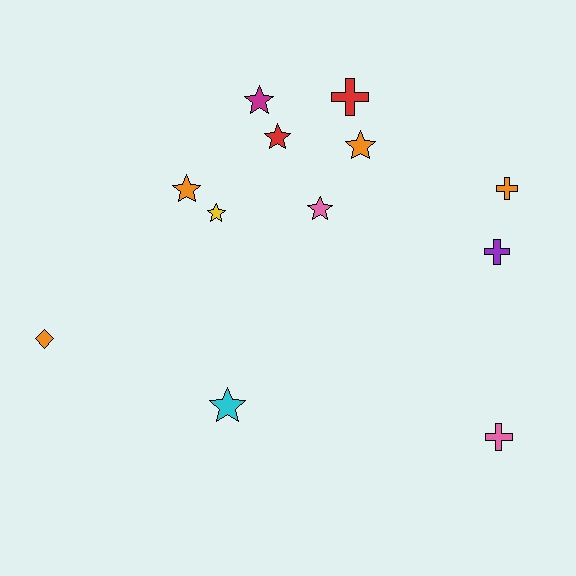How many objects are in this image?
There are 12 objects.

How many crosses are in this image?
There are 4 crosses.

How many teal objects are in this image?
There are no teal objects.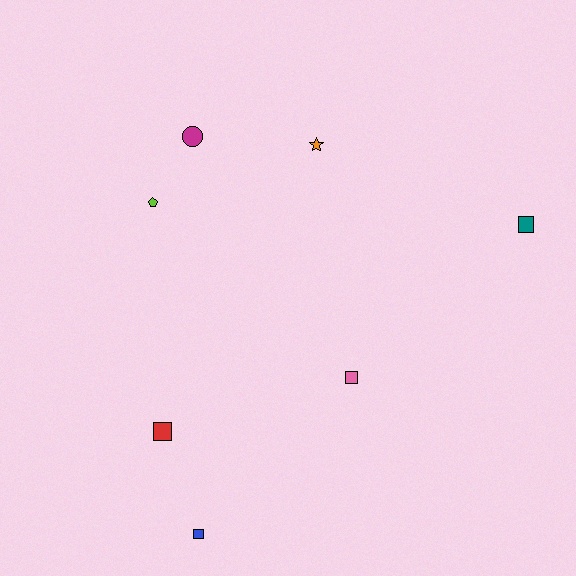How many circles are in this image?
There is 1 circle.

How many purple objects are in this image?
There are no purple objects.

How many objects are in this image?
There are 7 objects.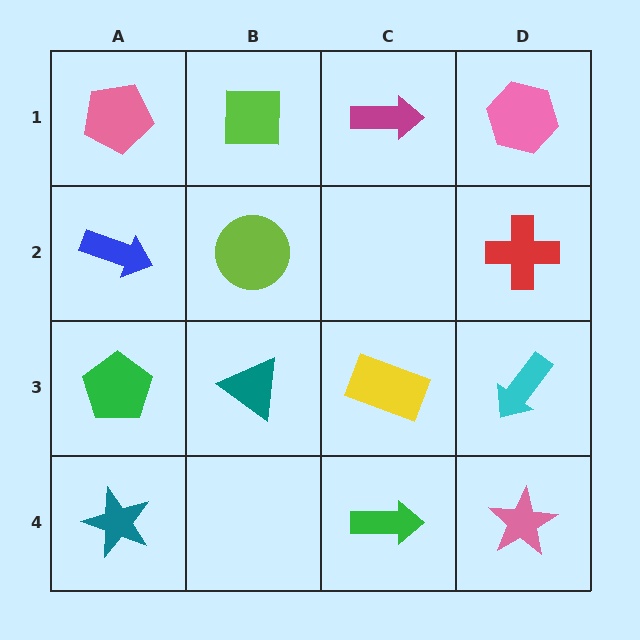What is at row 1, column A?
A pink pentagon.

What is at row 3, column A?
A green pentagon.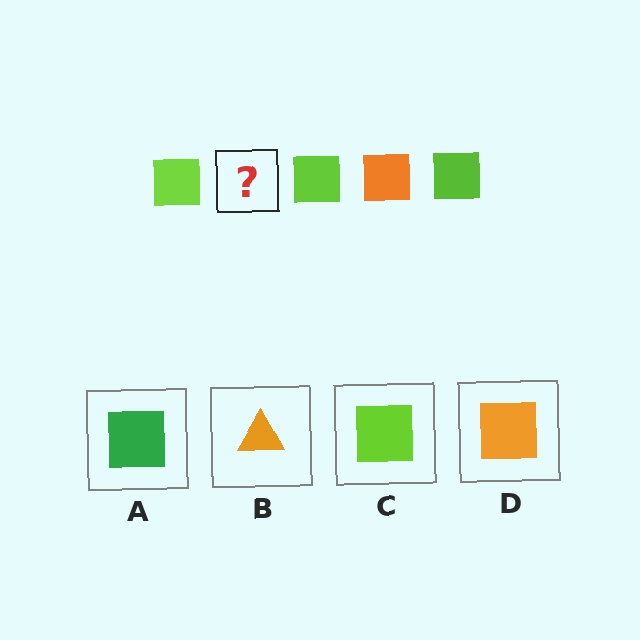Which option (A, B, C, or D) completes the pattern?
D.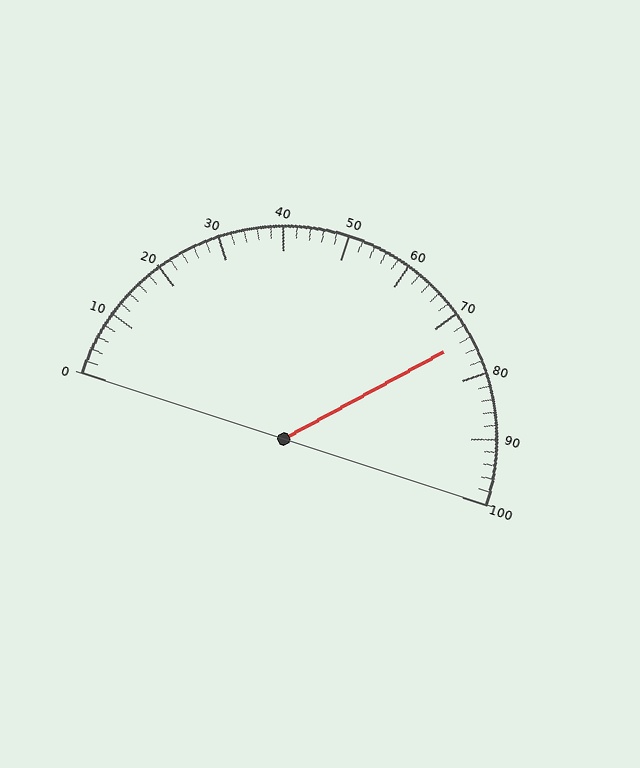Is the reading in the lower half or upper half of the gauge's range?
The reading is in the upper half of the range (0 to 100).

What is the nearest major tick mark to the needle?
The nearest major tick mark is 70.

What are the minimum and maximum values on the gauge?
The gauge ranges from 0 to 100.